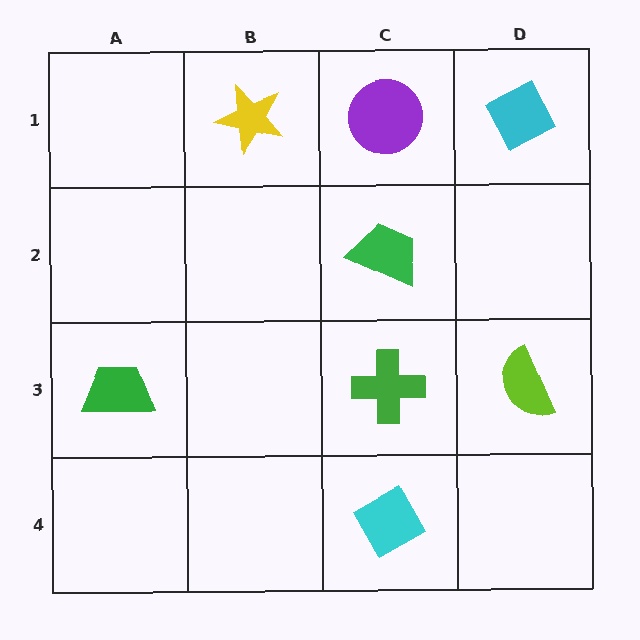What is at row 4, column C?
A cyan diamond.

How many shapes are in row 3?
3 shapes.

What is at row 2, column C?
A green trapezoid.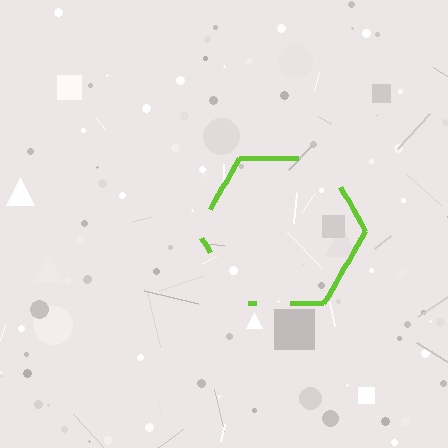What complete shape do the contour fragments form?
The contour fragments form a hexagon.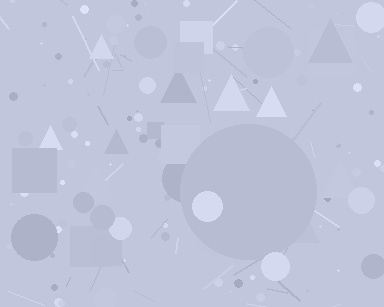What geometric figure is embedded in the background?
A circle is embedded in the background.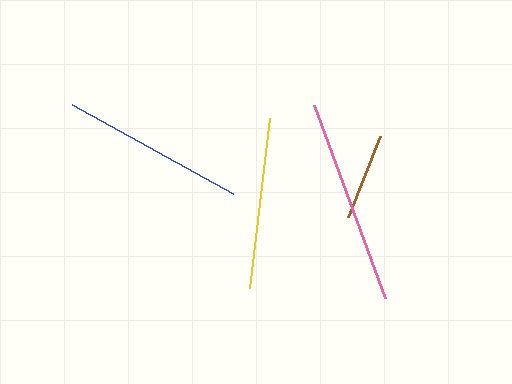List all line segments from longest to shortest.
From longest to shortest: pink, blue, yellow, brown.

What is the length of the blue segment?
The blue segment is approximately 184 pixels long.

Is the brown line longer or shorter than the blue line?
The blue line is longer than the brown line.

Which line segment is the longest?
The pink line is the longest at approximately 206 pixels.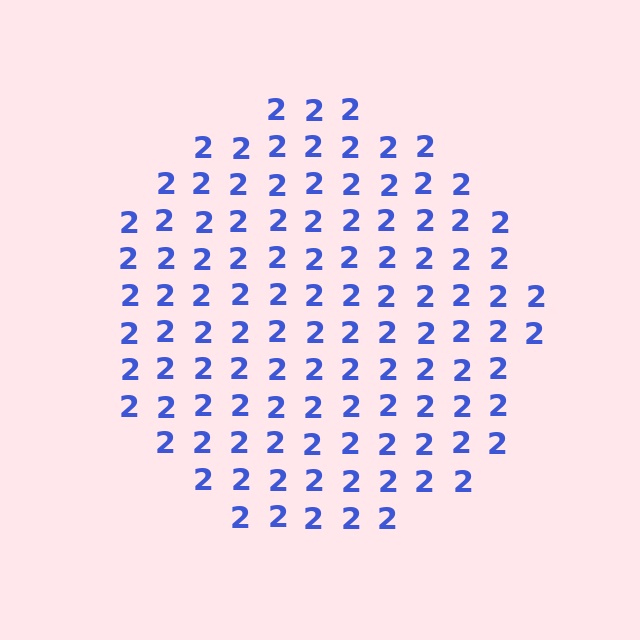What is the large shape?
The large shape is a circle.